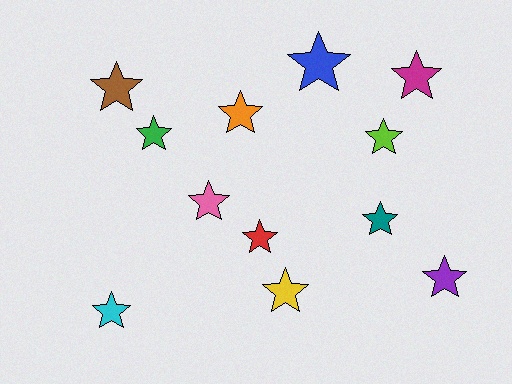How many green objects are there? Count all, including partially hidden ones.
There is 1 green object.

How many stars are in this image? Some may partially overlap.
There are 12 stars.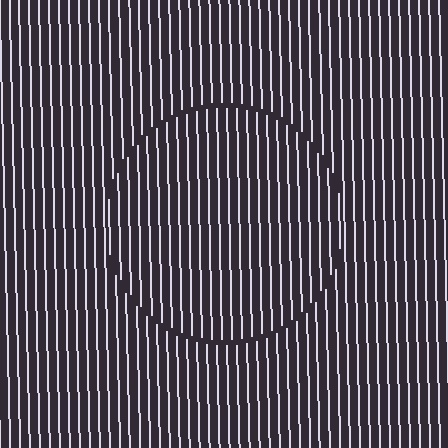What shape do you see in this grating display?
An illusory circle. The interior of the shape contains the same grating, shifted by half a period — the contour is defined by the phase discontinuity where line-ends from the inner and outer gratings abut.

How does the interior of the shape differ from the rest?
The interior of the shape contains the same grating, shifted by half a period — the contour is defined by the phase discontinuity where line-ends from the inner and outer gratings abut.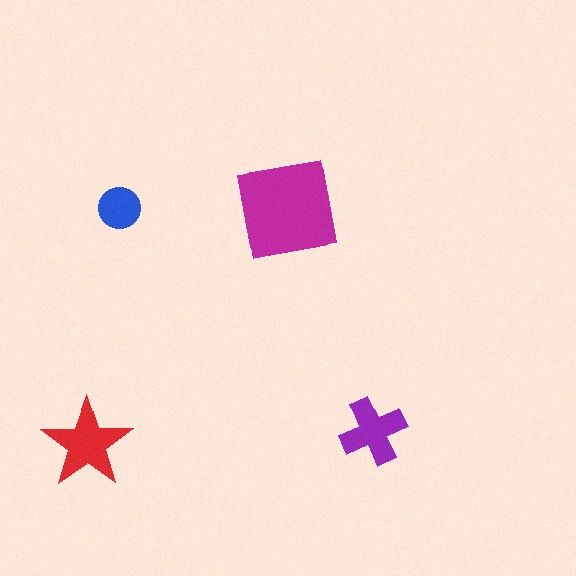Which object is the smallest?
The blue circle.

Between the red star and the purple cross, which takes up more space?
The red star.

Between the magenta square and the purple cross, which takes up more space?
The magenta square.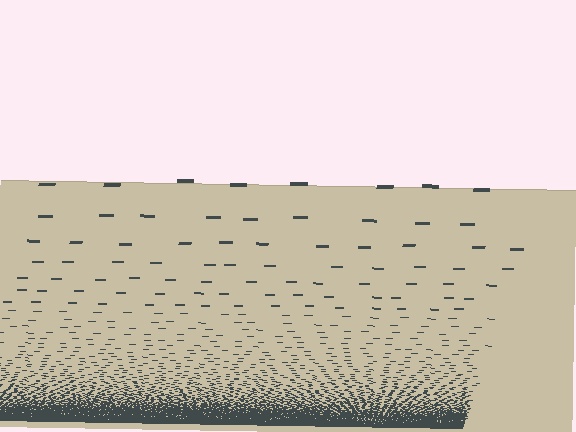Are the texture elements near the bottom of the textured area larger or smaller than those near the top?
Smaller. The gradient is inverted — elements near the bottom are smaller and denser.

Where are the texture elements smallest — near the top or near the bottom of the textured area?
Near the bottom.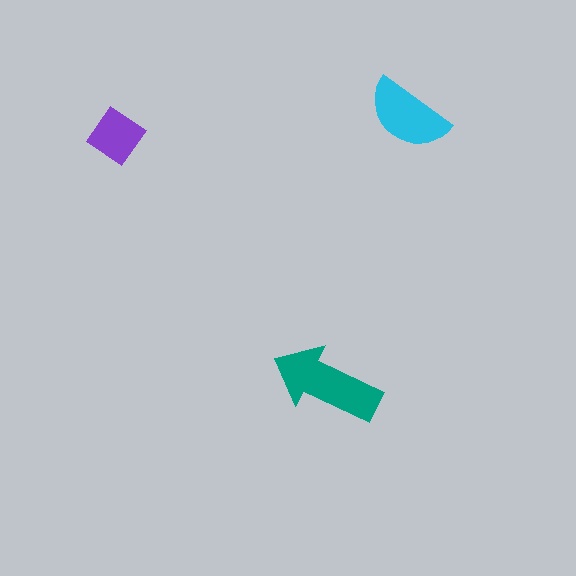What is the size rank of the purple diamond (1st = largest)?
3rd.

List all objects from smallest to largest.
The purple diamond, the cyan semicircle, the teal arrow.